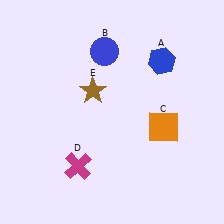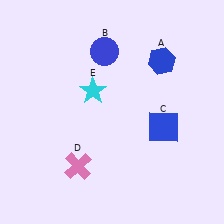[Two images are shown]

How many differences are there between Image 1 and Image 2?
There are 3 differences between the two images.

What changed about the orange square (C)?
In Image 1, C is orange. In Image 2, it changed to blue.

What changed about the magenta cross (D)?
In Image 1, D is magenta. In Image 2, it changed to pink.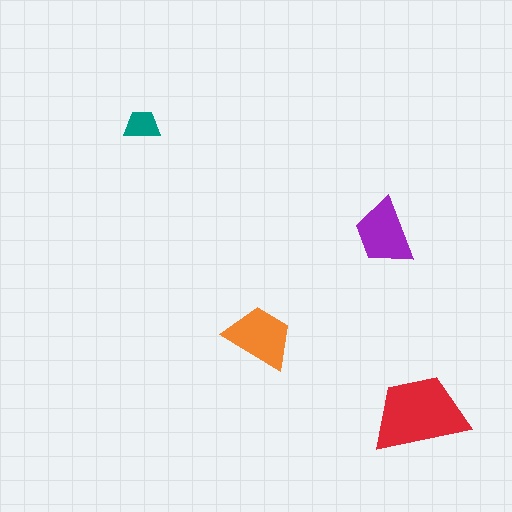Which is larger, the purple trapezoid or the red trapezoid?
The red one.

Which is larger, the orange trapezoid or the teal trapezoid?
The orange one.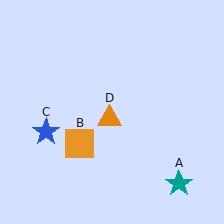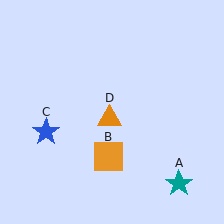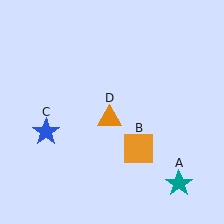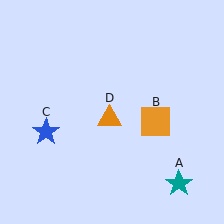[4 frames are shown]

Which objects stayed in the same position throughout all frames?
Teal star (object A) and blue star (object C) and orange triangle (object D) remained stationary.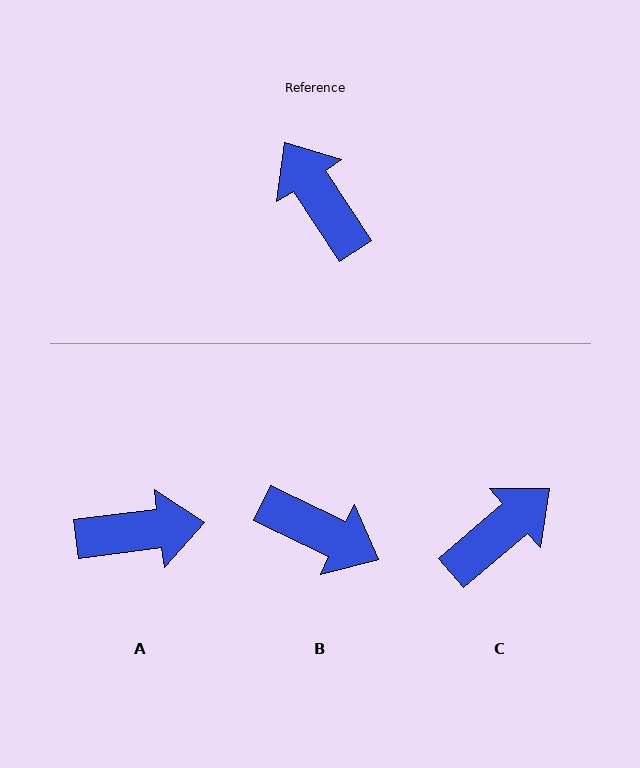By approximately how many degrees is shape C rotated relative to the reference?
Approximately 83 degrees clockwise.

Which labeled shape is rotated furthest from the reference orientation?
B, about 149 degrees away.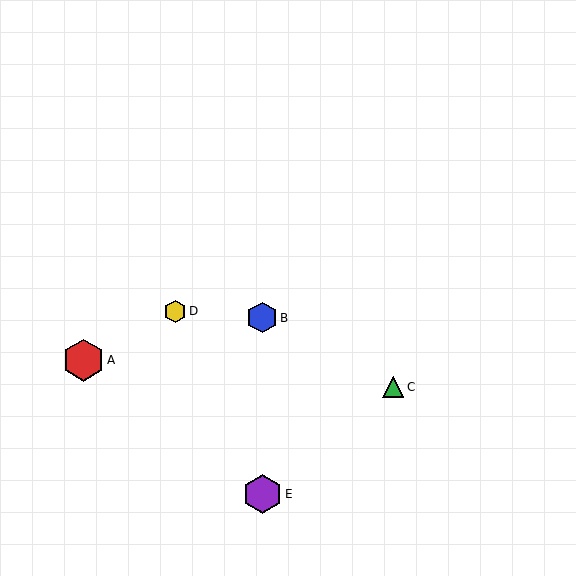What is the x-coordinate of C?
Object C is at x≈393.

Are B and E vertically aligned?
Yes, both are at x≈262.